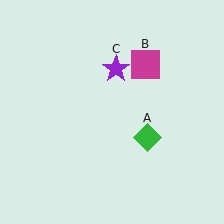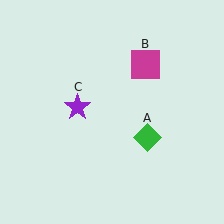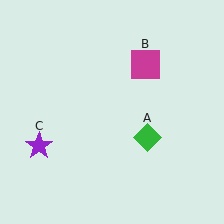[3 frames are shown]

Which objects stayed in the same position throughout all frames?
Green diamond (object A) and magenta square (object B) remained stationary.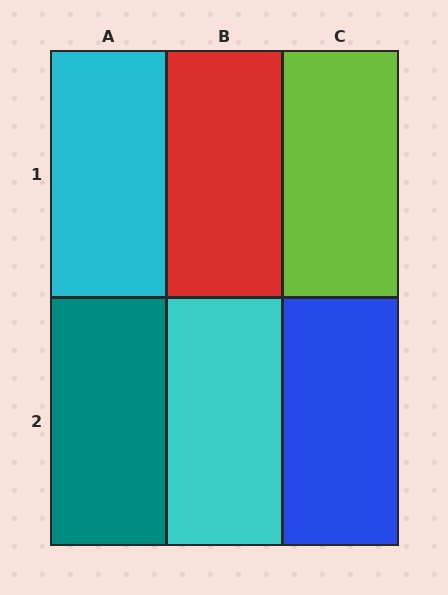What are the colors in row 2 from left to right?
Teal, cyan, blue.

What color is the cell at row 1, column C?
Lime.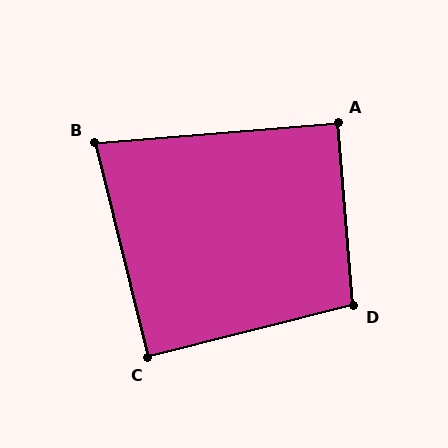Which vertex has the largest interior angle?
D, at approximately 99 degrees.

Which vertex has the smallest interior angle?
B, at approximately 81 degrees.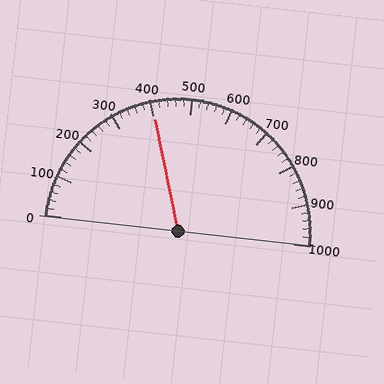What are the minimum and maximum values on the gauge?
The gauge ranges from 0 to 1000.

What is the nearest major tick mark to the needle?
The nearest major tick mark is 400.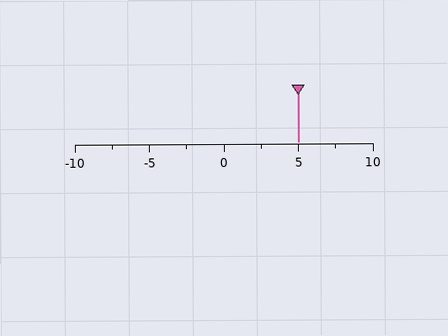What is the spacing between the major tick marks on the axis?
The major ticks are spaced 5 apart.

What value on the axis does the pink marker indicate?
The marker indicates approximately 5.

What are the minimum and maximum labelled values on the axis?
The axis runs from -10 to 10.